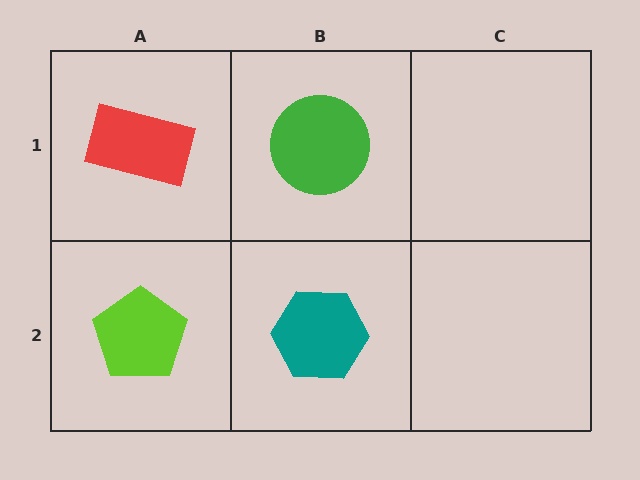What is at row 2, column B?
A teal hexagon.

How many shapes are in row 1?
2 shapes.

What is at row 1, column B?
A green circle.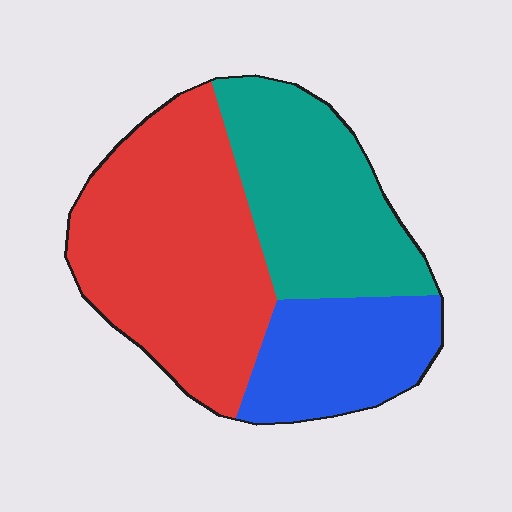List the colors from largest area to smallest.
From largest to smallest: red, teal, blue.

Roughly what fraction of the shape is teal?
Teal covers roughly 30% of the shape.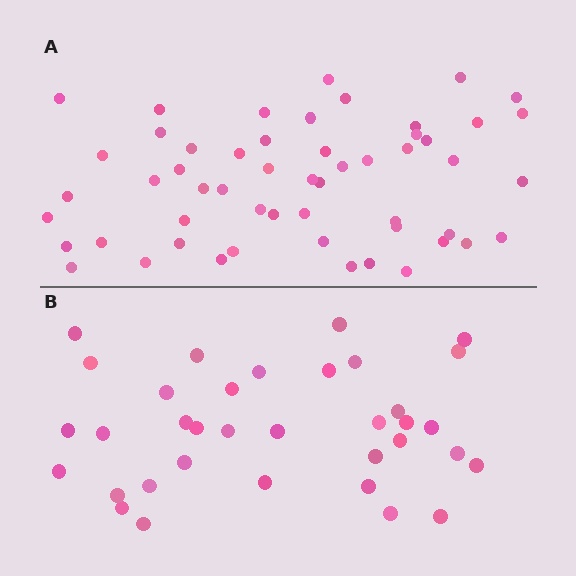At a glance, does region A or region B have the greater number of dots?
Region A (the top region) has more dots.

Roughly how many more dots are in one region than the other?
Region A has approximately 20 more dots than region B.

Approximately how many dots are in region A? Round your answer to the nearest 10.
About 50 dots. (The exact count is 54, which rounds to 50.)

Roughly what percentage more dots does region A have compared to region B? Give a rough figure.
About 55% more.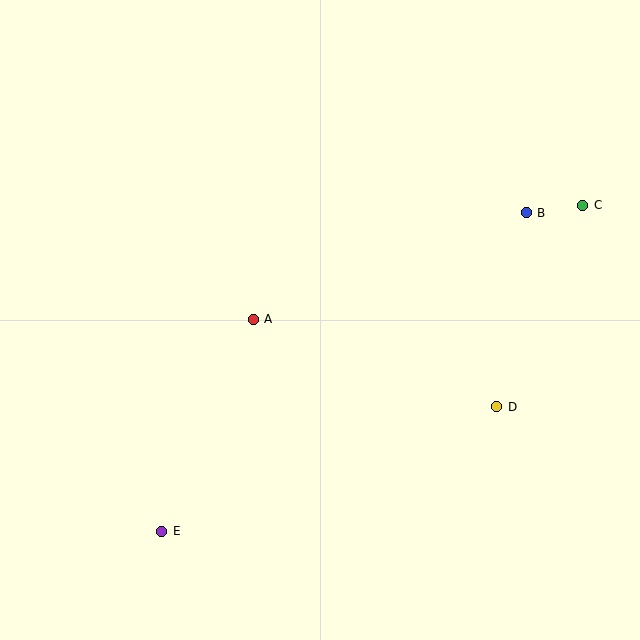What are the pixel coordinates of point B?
Point B is at (526, 213).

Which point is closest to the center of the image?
Point A at (253, 319) is closest to the center.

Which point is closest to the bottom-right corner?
Point D is closest to the bottom-right corner.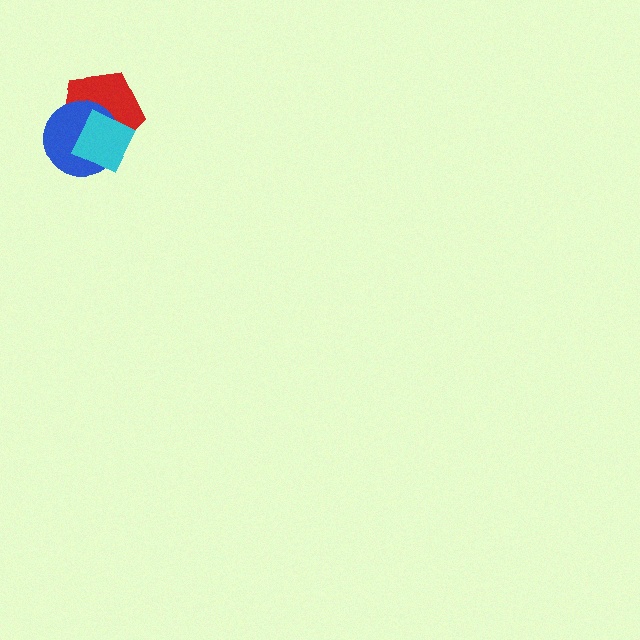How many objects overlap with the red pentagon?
2 objects overlap with the red pentagon.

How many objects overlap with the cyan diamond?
2 objects overlap with the cyan diamond.